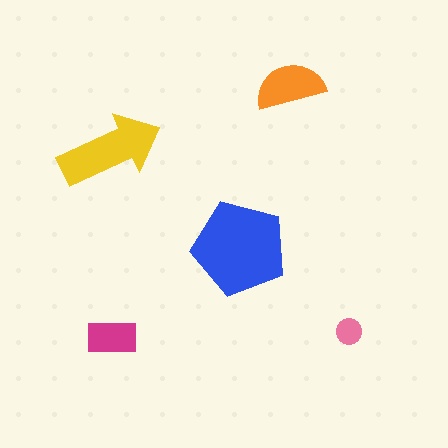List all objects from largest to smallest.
The blue pentagon, the yellow arrow, the orange semicircle, the magenta rectangle, the pink circle.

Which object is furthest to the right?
The pink circle is rightmost.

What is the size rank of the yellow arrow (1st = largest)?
2nd.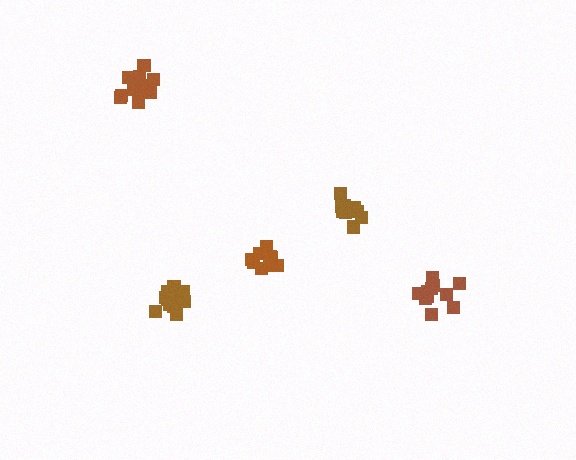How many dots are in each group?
Group 1: 11 dots, Group 2: 9 dots, Group 3: 12 dots, Group 4: 13 dots, Group 5: 9 dots (54 total).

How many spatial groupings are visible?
There are 5 spatial groupings.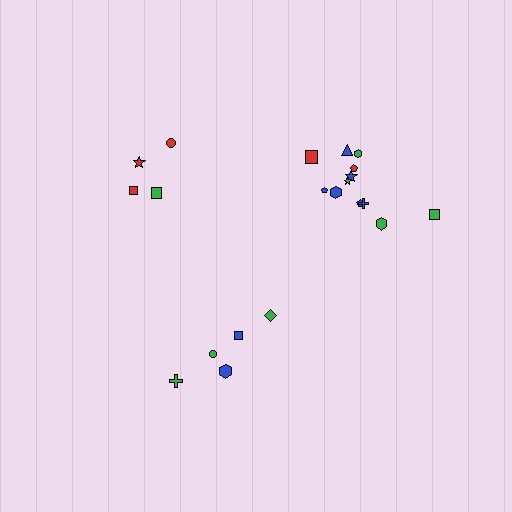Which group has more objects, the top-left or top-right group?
The top-right group.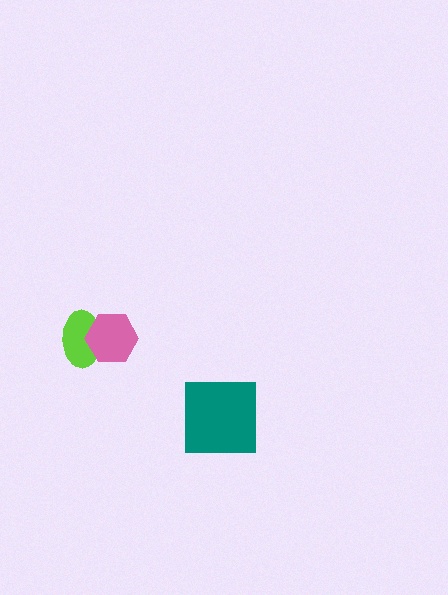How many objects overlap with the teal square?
0 objects overlap with the teal square.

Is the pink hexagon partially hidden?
No, no other shape covers it.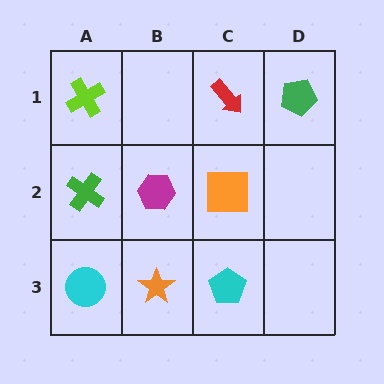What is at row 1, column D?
A green pentagon.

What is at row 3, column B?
An orange star.